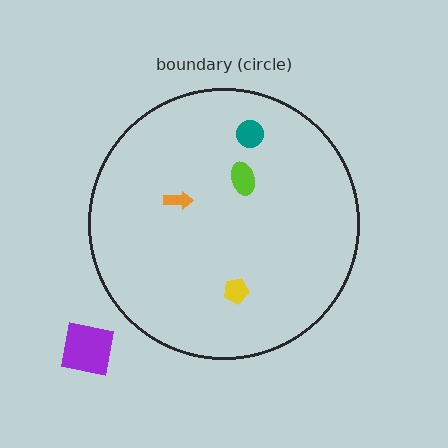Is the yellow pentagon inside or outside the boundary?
Inside.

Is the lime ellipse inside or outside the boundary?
Inside.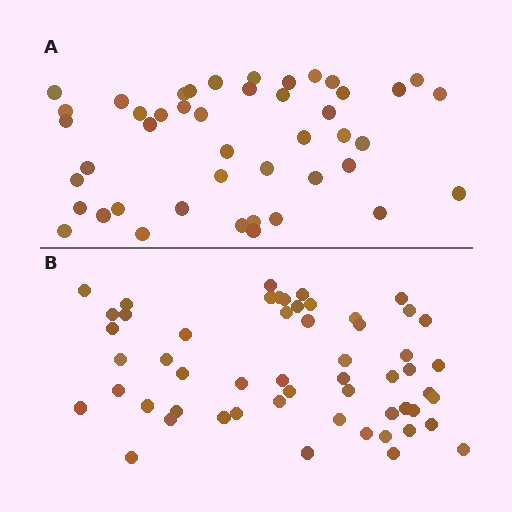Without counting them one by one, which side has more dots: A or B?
Region B (the bottom region) has more dots.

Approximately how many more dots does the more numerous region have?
Region B has roughly 10 or so more dots than region A.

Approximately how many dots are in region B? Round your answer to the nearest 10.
About 60 dots. (The exact count is 55, which rounds to 60.)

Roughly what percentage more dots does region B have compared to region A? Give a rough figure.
About 20% more.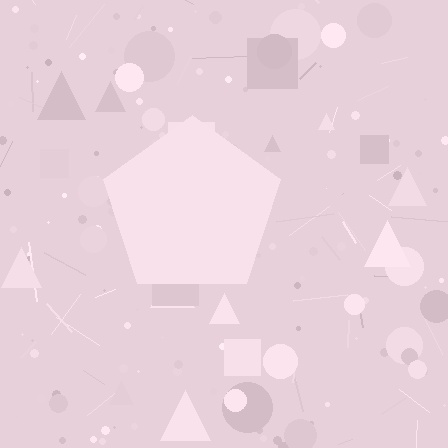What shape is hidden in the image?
A pentagon is hidden in the image.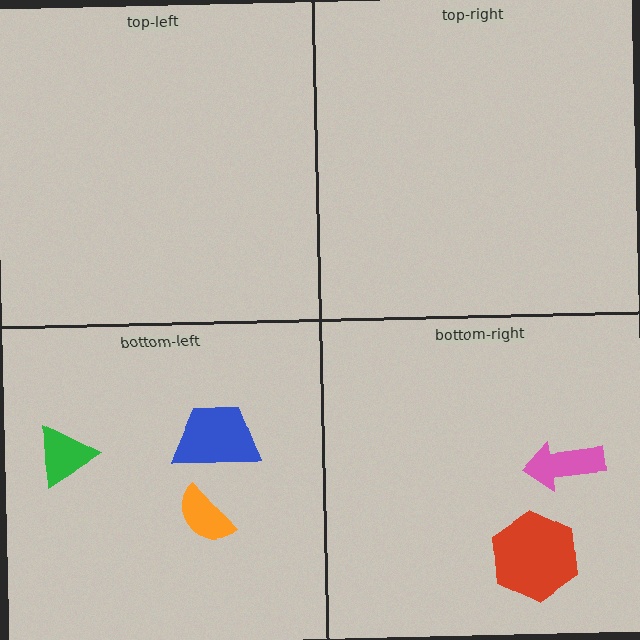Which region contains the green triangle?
The bottom-left region.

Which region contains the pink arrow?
The bottom-right region.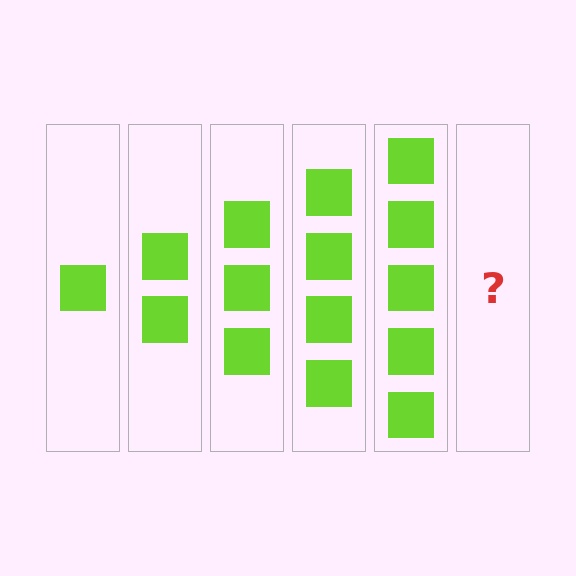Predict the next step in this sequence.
The next step is 6 squares.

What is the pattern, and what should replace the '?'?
The pattern is that each step adds one more square. The '?' should be 6 squares.